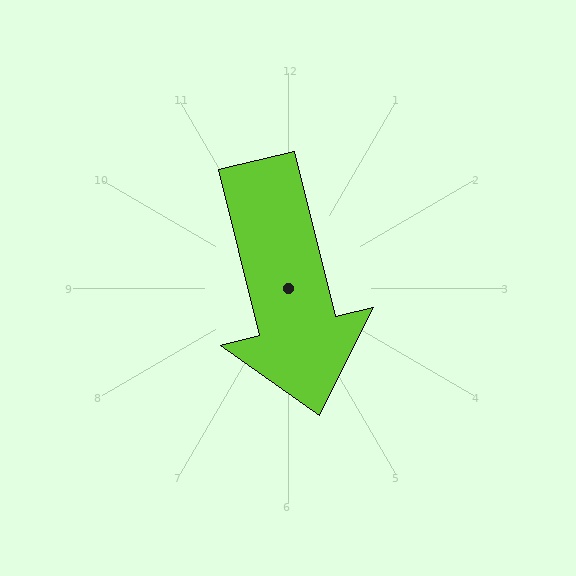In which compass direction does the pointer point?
South.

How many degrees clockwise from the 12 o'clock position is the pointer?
Approximately 166 degrees.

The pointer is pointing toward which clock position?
Roughly 6 o'clock.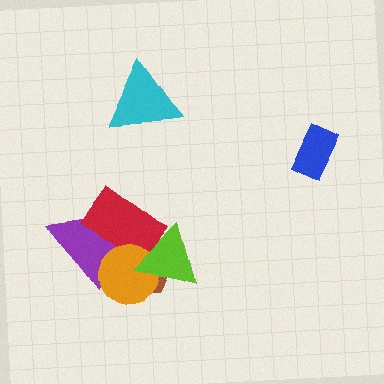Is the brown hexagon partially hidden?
Yes, it is partially covered by another shape.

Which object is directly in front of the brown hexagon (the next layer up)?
The purple triangle is directly in front of the brown hexagon.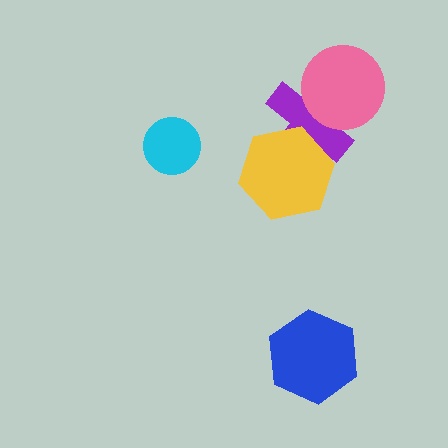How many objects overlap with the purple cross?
2 objects overlap with the purple cross.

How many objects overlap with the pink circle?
1 object overlaps with the pink circle.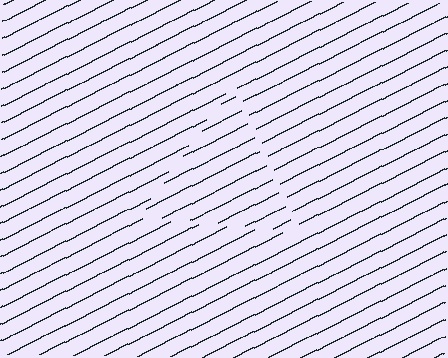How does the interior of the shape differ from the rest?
The interior of the shape contains the same grating, shifted by half a period — the contour is defined by the phase discontinuity where line-ends from the inner and outer gratings abut.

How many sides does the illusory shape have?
3 sides — the line-ends trace a triangle.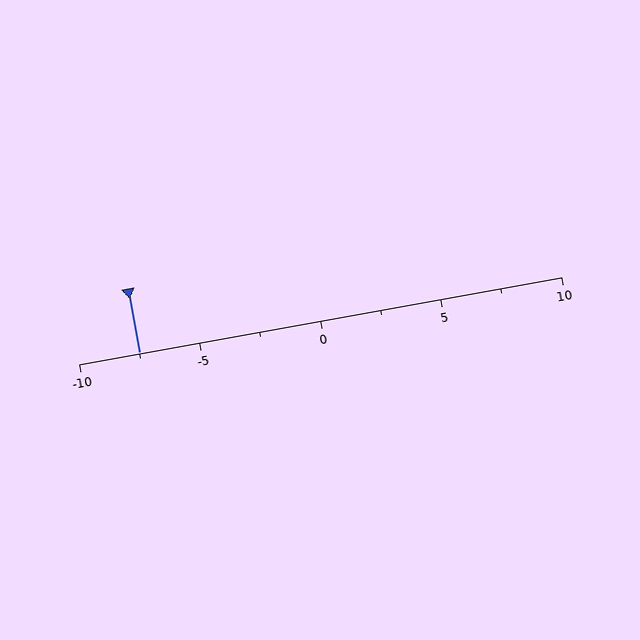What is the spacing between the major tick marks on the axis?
The major ticks are spaced 5 apart.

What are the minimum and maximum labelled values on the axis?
The axis runs from -10 to 10.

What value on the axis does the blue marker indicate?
The marker indicates approximately -7.5.